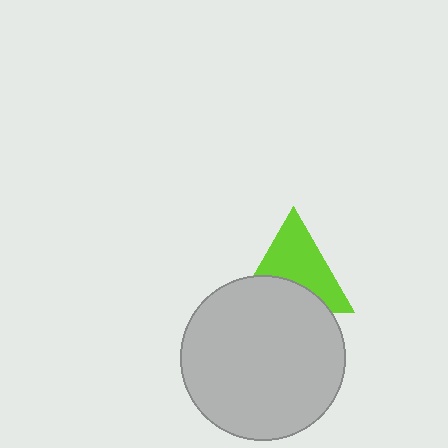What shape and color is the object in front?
The object in front is a light gray circle.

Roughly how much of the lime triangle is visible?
About half of it is visible (roughly 60%).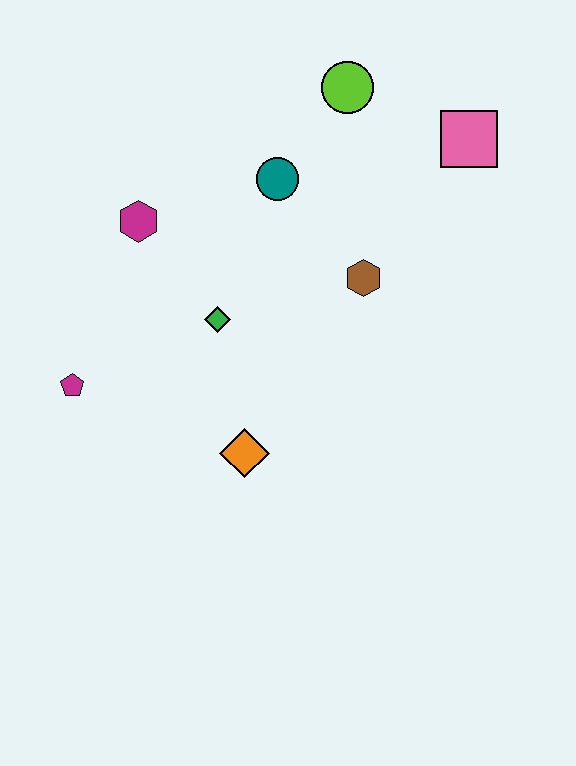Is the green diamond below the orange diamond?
No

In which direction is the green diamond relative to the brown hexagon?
The green diamond is to the left of the brown hexagon.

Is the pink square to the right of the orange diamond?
Yes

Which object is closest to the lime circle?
The teal circle is closest to the lime circle.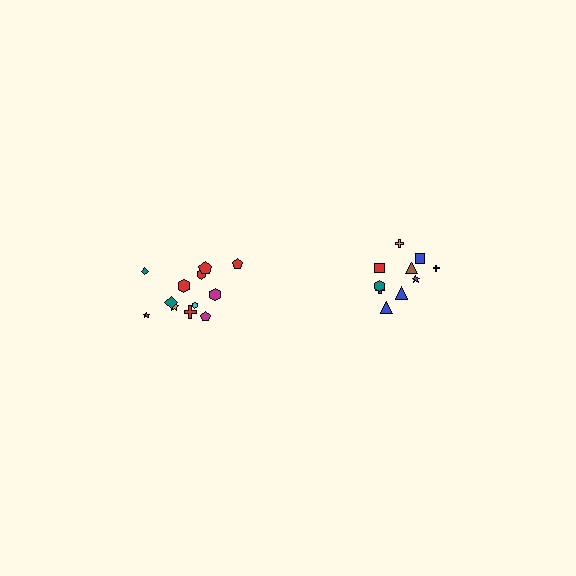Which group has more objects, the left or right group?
The left group.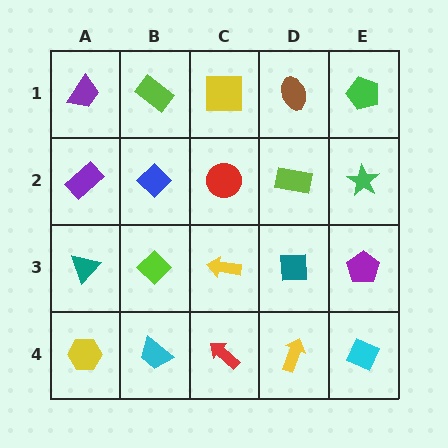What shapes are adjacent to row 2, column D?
A brown ellipse (row 1, column D), a teal square (row 3, column D), a red circle (row 2, column C), a green star (row 2, column E).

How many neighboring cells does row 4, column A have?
2.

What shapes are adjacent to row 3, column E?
A green star (row 2, column E), a cyan diamond (row 4, column E), a teal square (row 3, column D).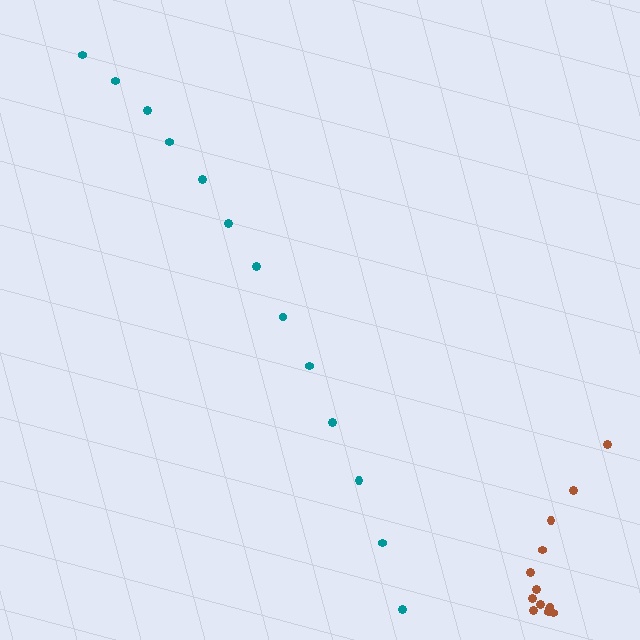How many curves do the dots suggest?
There are 2 distinct paths.